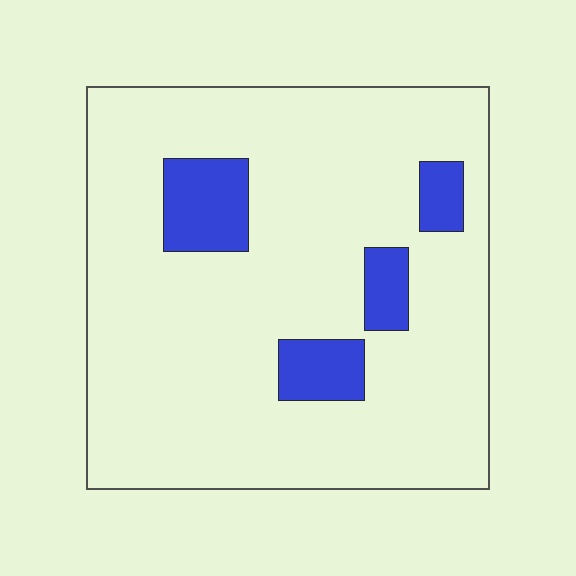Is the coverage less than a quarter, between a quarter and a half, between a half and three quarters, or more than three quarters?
Less than a quarter.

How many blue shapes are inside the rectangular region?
4.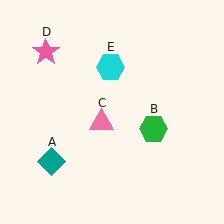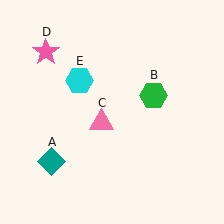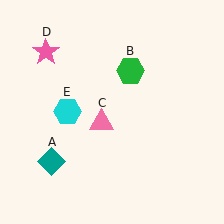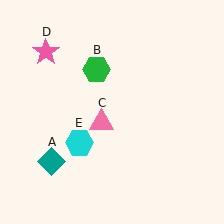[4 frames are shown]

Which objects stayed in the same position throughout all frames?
Teal diamond (object A) and pink triangle (object C) and pink star (object D) remained stationary.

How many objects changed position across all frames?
2 objects changed position: green hexagon (object B), cyan hexagon (object E).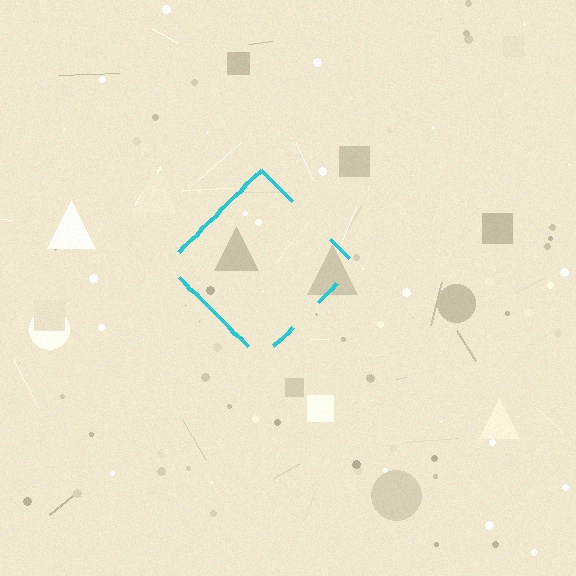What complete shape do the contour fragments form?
The contour fragments form a diamond.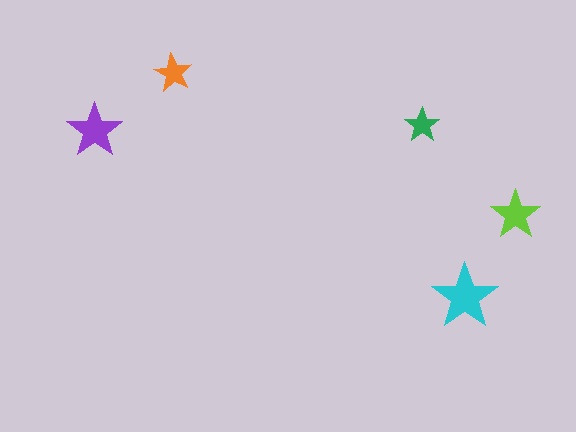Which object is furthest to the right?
The lime star is rightmost.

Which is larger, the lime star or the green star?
The lime one.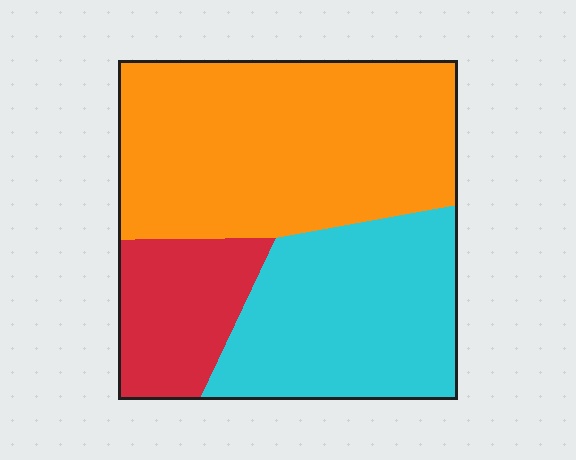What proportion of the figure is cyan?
Cyan covers about 35% of the figure.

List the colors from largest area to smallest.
From largest to smallest: orange, cyan, red.